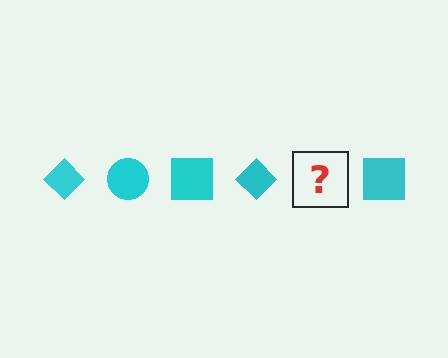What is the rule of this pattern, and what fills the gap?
The rule is that the pattern cycles through diamond, circle, square shapes in cyan. The gap should be filled with a cyan circle.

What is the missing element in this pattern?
The missing element is a cyan circle.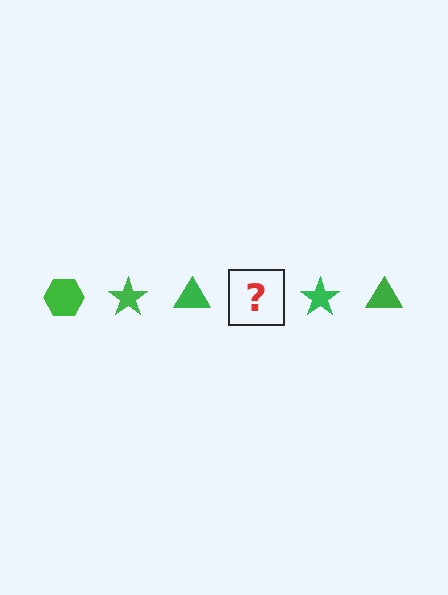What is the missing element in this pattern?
The missing element is a green hexagon.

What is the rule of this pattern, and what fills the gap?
The rule is that the pattern cycles through hexagon, star, triangle shapes in green. The gap should be filled with a green hexagon.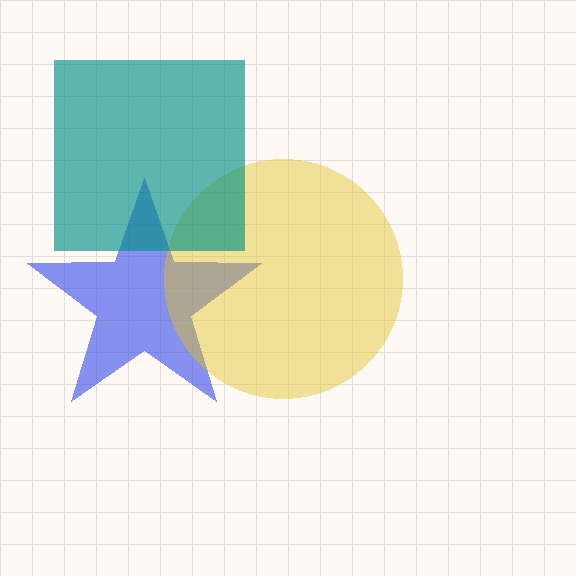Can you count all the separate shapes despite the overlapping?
Yes, there are 3 separate shapes.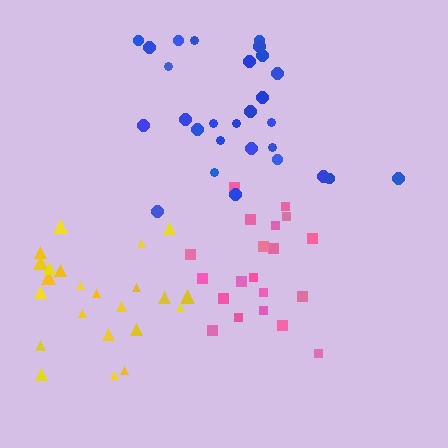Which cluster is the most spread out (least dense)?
Blue.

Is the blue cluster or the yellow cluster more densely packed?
Yellow.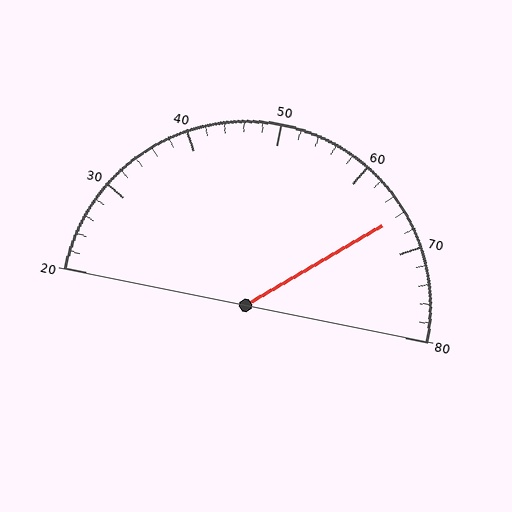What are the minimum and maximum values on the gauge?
The gauge ranges from 20 to 80.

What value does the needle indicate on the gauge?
The needle indicates approximately 66.